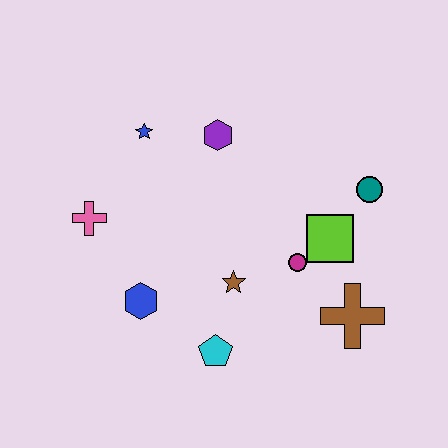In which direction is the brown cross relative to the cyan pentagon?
The brown cross is to the right of the cyan pentagon.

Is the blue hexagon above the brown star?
No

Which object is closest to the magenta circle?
The lime square is closest to the magenta circle.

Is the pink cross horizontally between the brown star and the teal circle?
No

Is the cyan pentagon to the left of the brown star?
Yes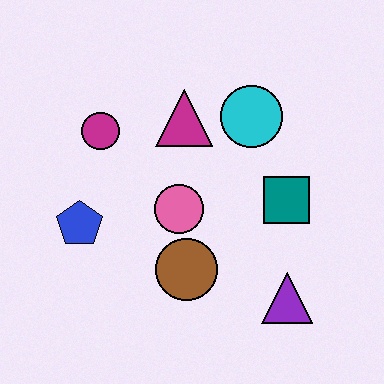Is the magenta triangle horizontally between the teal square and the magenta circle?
Yes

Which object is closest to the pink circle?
The brown circle is closest to the pink circle.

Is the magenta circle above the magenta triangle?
No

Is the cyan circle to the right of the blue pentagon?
Yes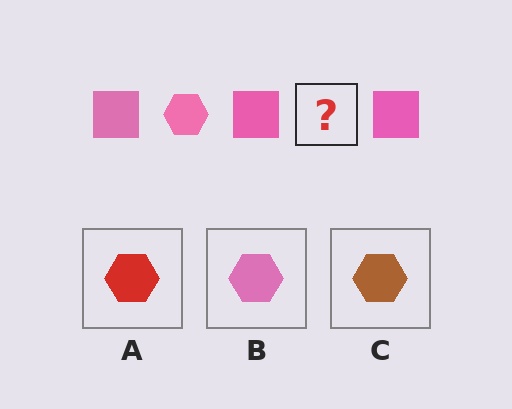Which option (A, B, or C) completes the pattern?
B.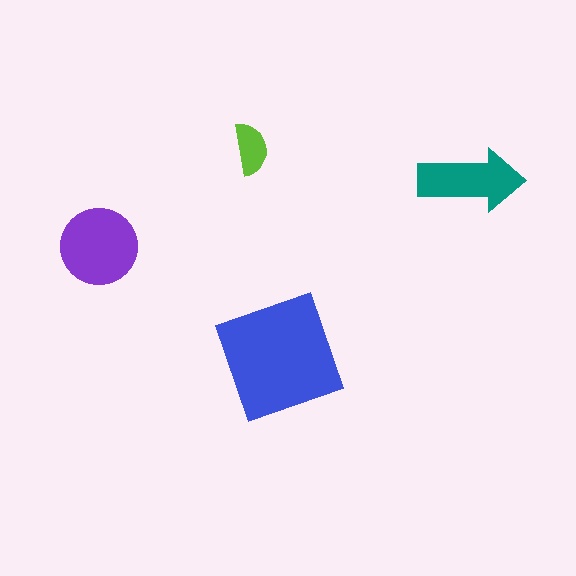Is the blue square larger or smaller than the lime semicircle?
Larger.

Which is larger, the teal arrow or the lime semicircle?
The teal arrow.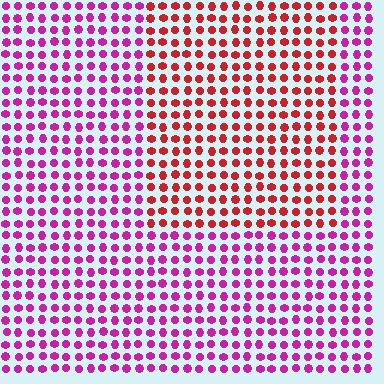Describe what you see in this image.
The image is filled with small magenta elements in a uniform arrangement. A rectangle-shaped region is visible where the elements are tinted to a slightly different hue, forming a subtle color boundary.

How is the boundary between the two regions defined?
The boundary is defined purely by a slight shift in hue (about 45 degrees). Spacing, size, and orientation are identical on both sides.